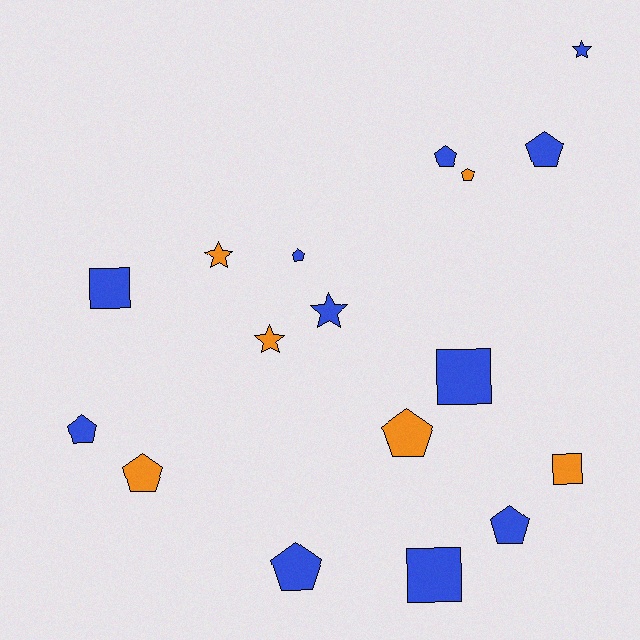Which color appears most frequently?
Blue, with 11 objects.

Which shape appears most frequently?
Pentagon, with 9 objects.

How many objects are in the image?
There are 17 objects.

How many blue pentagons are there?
There are 6 blue pentagons.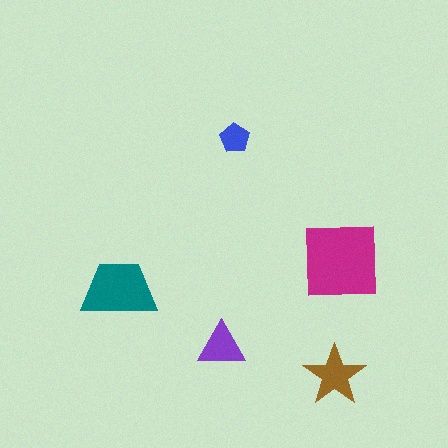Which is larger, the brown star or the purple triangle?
The brown star.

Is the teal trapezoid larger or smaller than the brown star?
Larger.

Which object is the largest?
The magenta square.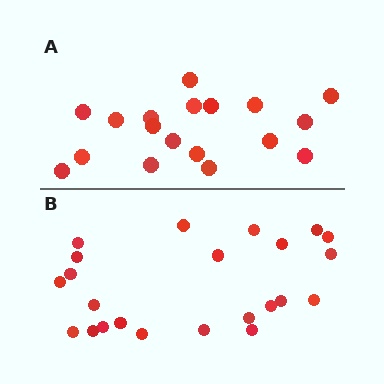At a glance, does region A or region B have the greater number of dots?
Region B (the bottom region) has more dots.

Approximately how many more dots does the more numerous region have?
Region B has about 5 more dots than region A.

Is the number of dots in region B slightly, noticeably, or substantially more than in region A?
Region B has noticeably more, but not dramatically so. The ratio is roughly 1.3 to 1.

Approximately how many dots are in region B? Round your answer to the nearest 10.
About 20 dots. (The exact count is 23, which rounds to 20.)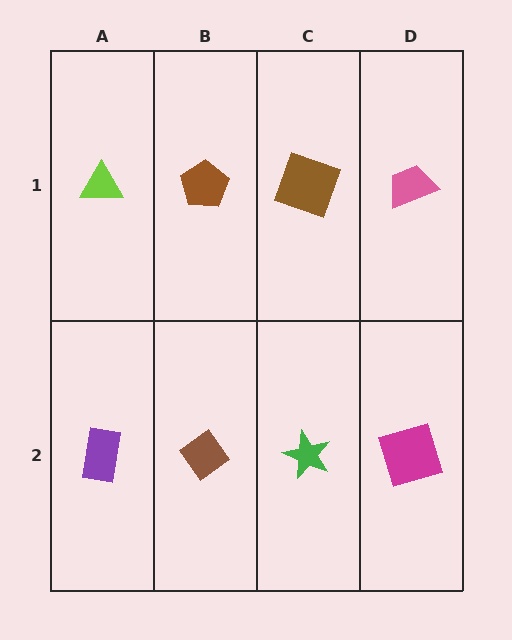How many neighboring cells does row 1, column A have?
2.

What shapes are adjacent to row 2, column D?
A pink trapezoid (row 1, column D), a green star (row 2, column C).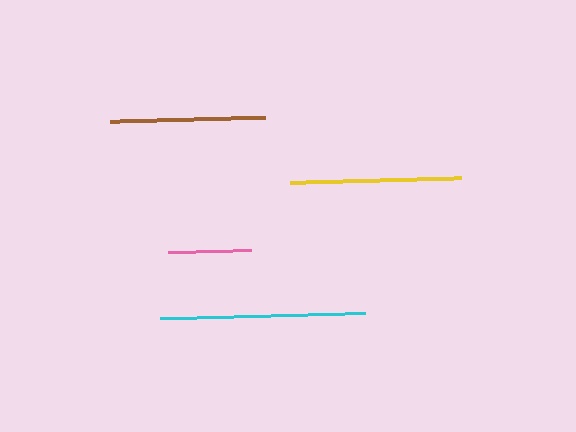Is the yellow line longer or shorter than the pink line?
The yellow line is longer than the pink line.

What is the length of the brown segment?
The brown segment is approximately 155 pixels long.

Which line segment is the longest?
The cyan line is the longest at approximately 206 pixels.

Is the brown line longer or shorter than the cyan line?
The cyan line is longer than the brown line.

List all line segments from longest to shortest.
From longest to shortest: cyan, yellow, brown, pink.